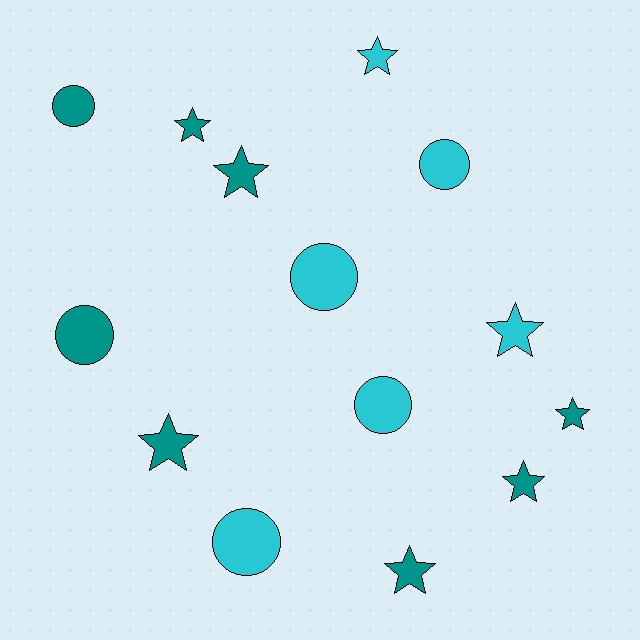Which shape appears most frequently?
Star, with 8 objects.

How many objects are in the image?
There are 14 objects.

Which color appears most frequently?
Teal, with 8 objects.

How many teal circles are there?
There are 2 teal circles.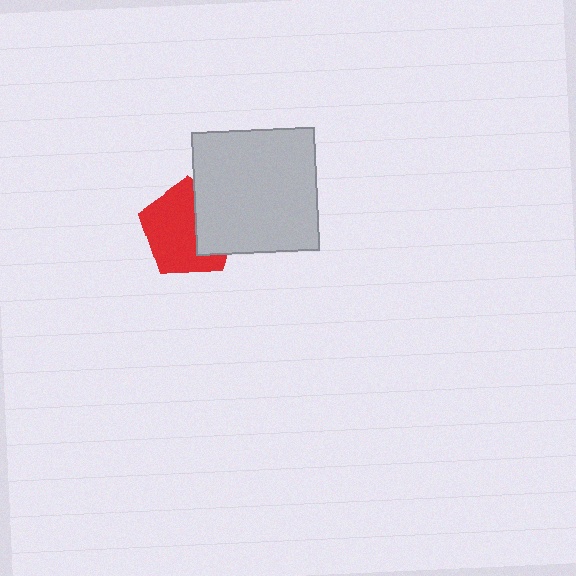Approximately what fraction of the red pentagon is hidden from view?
Roughly 36% of the red pentagon is hidden behind the light gray square.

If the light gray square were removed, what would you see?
You would see the complete red pentagon.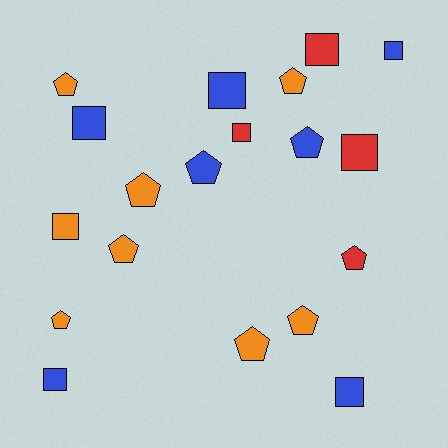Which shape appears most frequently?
Pentagon, with 10 objects.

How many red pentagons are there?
There is 1 red pentagon.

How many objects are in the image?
There are 19 objects.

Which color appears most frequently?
Orange, with 8 objects.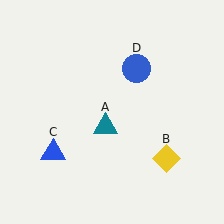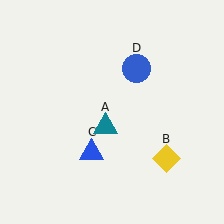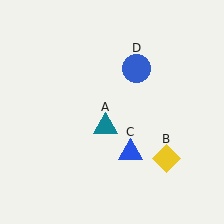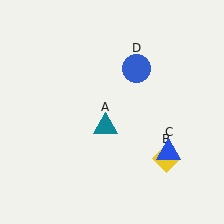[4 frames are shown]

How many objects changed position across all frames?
1 object changed position: blue triangle (object C).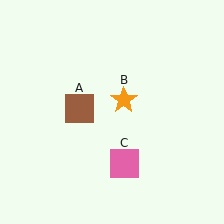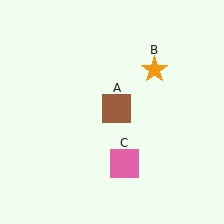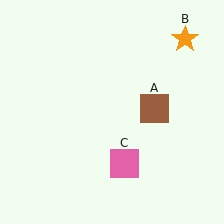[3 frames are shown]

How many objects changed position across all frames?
2 objects changed position: brown square (object A), orange star (object B).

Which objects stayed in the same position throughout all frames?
Pink square (object C) remained stationary.